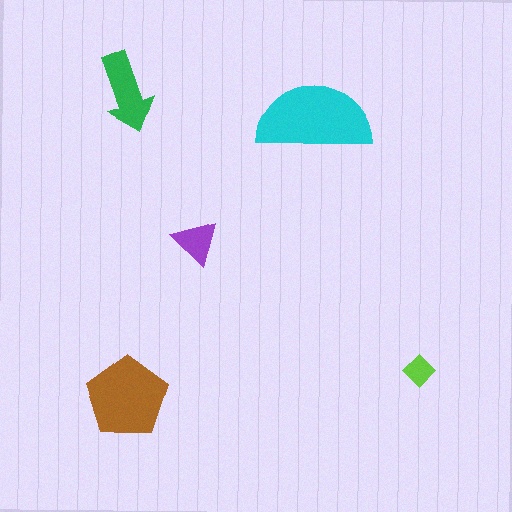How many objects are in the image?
There are 5 objects in the image.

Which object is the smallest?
The lime diamond.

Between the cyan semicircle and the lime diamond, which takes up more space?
The cyan semicircle.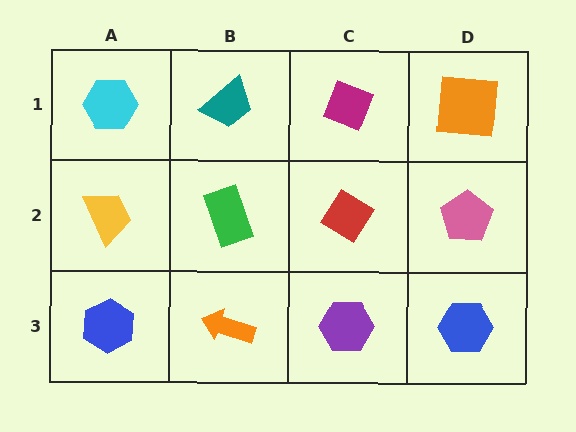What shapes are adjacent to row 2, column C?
A magenta diamond (row 1, column C), a purple hexagon (row 3, column C), a green rectangle (row 2, column B), a pink pentagon (row 2, column D).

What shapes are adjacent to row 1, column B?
A green rectangle (row 2, column B), a cyan hexagon (row 1, column A), a magenta diamond (row 1, column C).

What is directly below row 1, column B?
A green rectangle.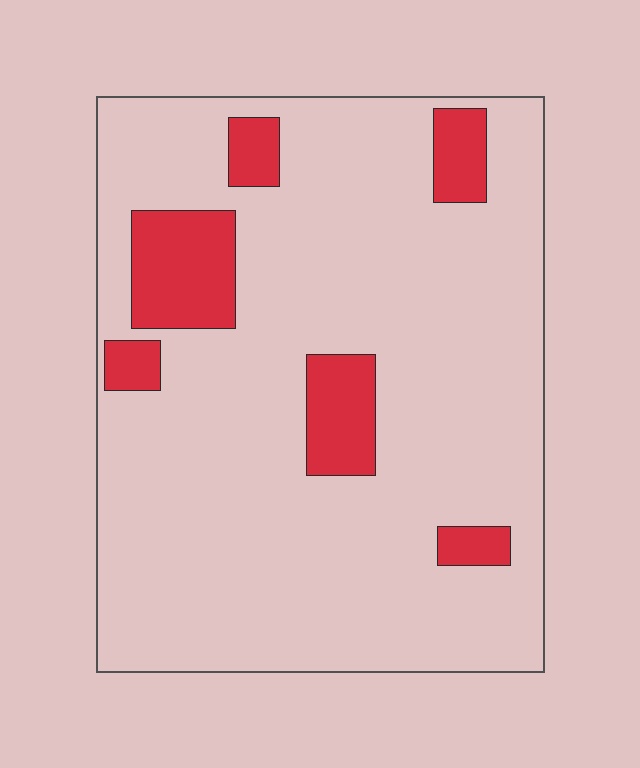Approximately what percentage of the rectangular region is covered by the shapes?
Approximately 15%.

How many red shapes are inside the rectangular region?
6.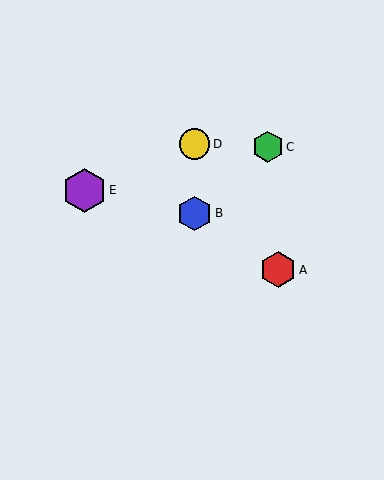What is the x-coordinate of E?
Object E is at x≈84.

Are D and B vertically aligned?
Yes, both are at x≈195.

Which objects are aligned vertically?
Objects B, D are aligned vertically.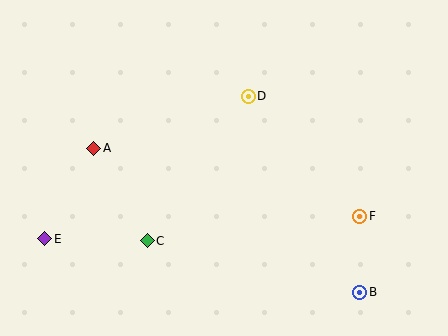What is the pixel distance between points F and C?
The distance between F and C is 214 pixels.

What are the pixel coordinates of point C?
Point C is at (147, 241).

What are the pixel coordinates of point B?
Point B is at (360, 292).